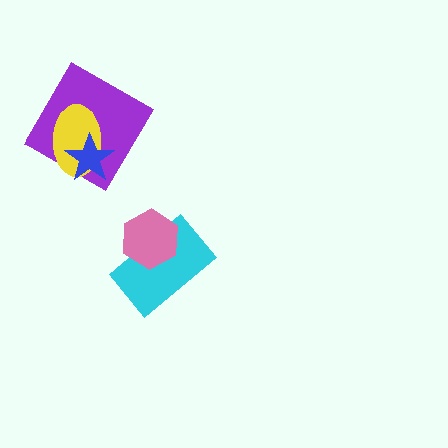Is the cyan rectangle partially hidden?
Yes, it is partially covered by another shape.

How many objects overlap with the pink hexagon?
1 object overlaps with the pink hexagon.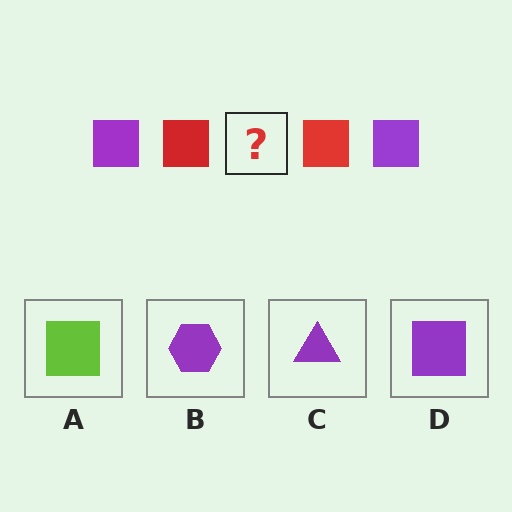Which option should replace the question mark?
Option D.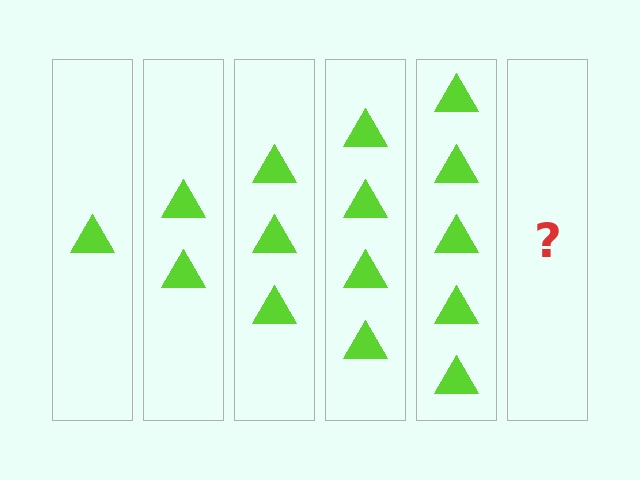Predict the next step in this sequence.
The next step is 6 triangles.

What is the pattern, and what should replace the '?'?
The pattern is that each step adds one more triangle. The '?' should be 6 triangles.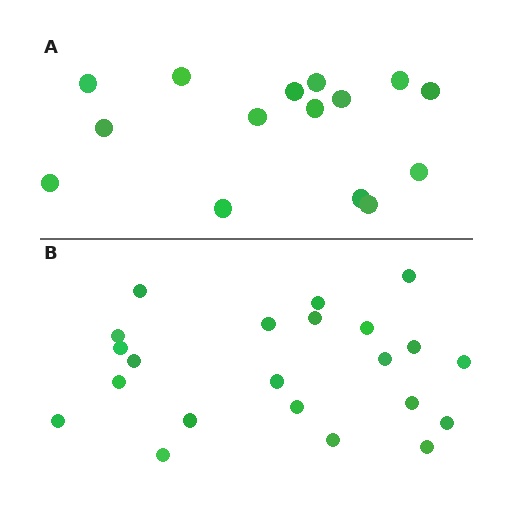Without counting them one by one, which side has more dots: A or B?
Region B (the bottom region) has more dots.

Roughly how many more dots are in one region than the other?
Region B has roughly 8 or so more dots than region A.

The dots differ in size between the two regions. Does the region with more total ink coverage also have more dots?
No. Region A has more total ink coverage because its dots are larger, but region B actually contains more individual dots. Total area can be misleading — the number of items is what matters here.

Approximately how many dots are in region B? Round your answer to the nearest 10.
About 20 dots. (The exact count is 22, which rounds to 20.)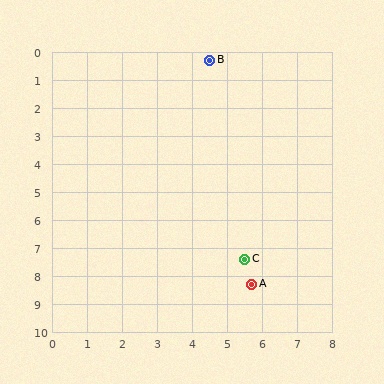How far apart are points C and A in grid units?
Points C and A are about 0.9 grid units apart.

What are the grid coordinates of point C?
Point C is at approximately (5.5, 7.4).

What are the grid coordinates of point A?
Point A is at approximately (5.7, 8.3).